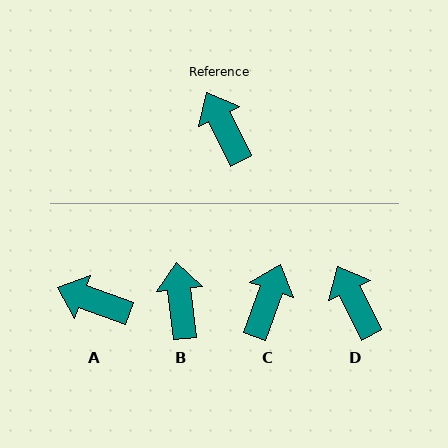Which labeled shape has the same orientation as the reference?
D.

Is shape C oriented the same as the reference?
No, it is off by about 46 degrees.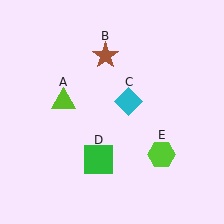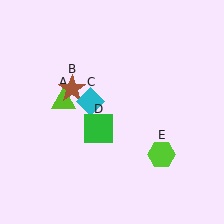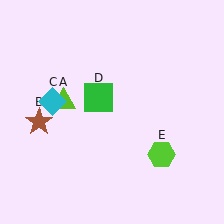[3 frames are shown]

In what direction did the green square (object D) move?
The green square (object D) moved up.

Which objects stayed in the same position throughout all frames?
Lime triangle (object A) and lime hexagon (object E) remained stationary.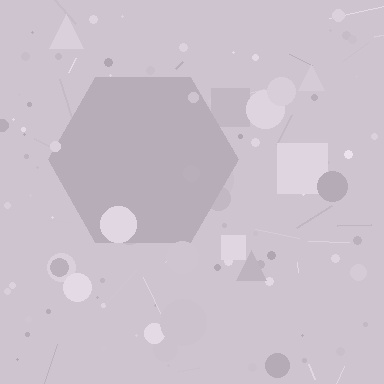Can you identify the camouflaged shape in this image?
The camouflaged shape is a hexagon.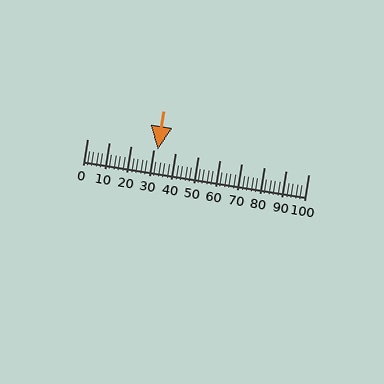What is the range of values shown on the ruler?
The ruler shows values from 0 to 100.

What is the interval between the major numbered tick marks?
The major tick marks are spaced 10 units apart.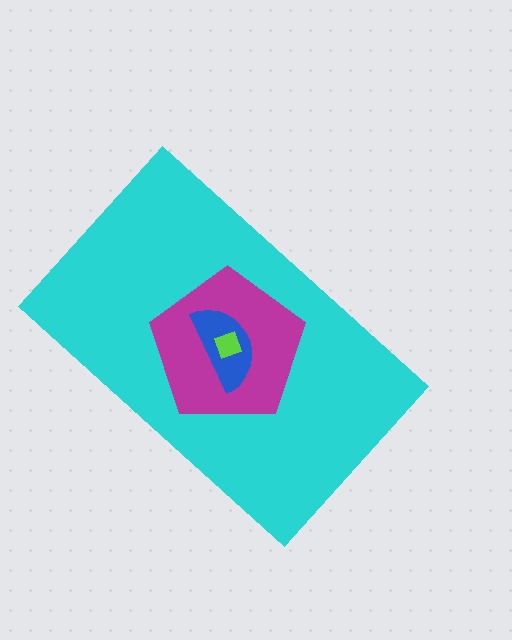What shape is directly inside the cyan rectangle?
The magenta pentagon.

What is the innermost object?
The lime square.